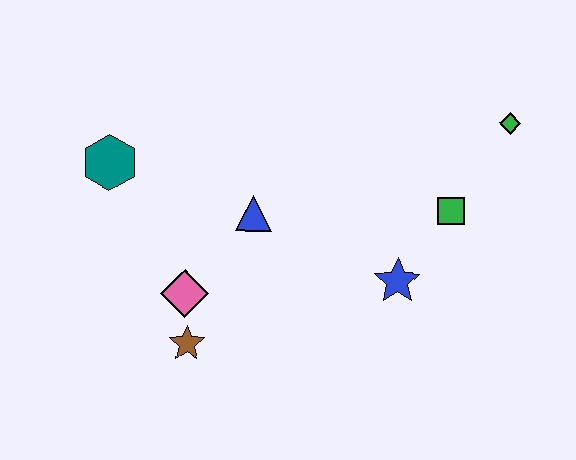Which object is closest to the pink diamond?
The brown star is closest to the pink diamond.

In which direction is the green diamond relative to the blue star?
The green diamond is above the blue star.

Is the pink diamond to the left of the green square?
Yes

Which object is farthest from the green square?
The teal hexagon is farthest from the green square.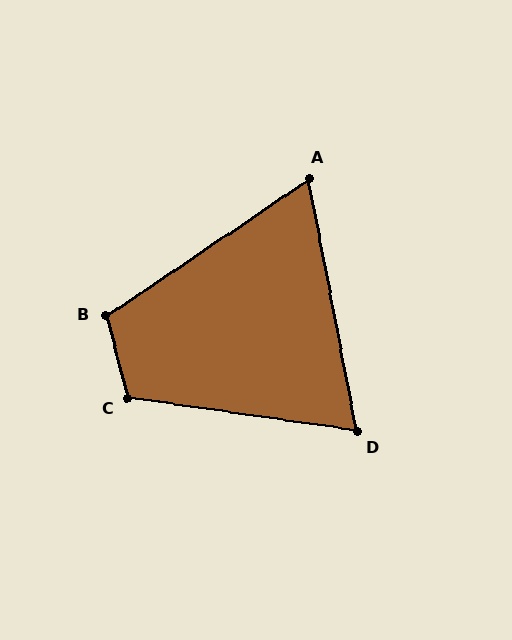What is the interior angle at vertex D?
Approximately 71 degrees (acute).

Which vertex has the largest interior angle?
C, at approximately 113 degrees.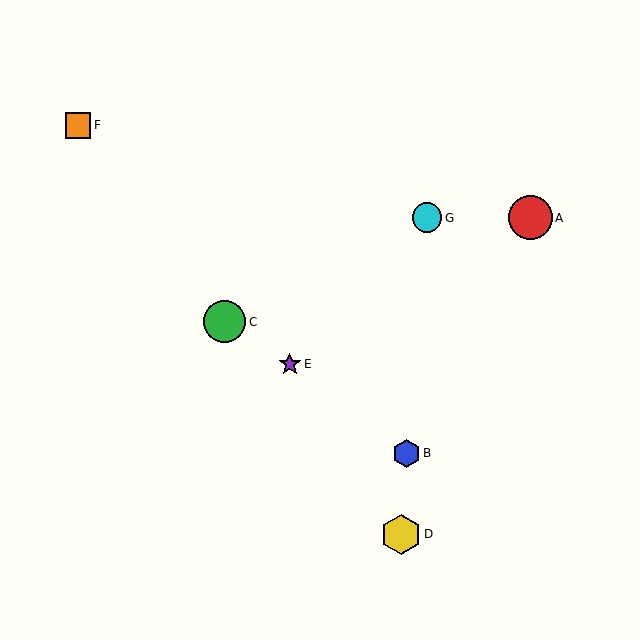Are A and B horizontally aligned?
No, A is at y≈218 and B is at y≈453.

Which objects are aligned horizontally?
Objects A, G are aligned horizontally.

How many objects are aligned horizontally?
2 objects (A, G) are aligned horizontally.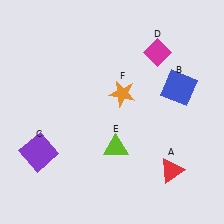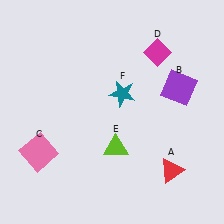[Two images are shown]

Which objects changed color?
B changed from blue to purple. C changed from purple to pink. F changed from orange to teal.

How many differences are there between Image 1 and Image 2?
There are 3 differences between the two images.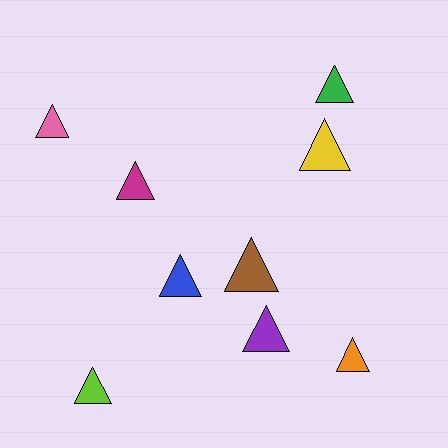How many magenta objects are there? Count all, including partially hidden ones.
There is 1 magenta object.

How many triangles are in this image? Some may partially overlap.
There are 9 triangles.